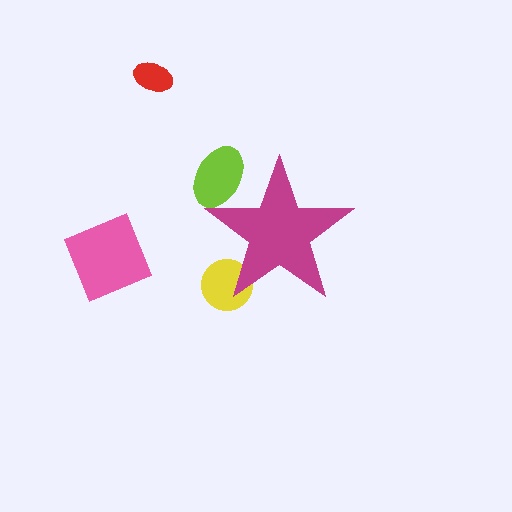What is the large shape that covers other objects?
A magenta star.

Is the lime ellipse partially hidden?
Yes, the lime ellipse is partially hidden behind the magenta star.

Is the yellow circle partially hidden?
Yes, the yellow circle is partially hidden behind the magenta star.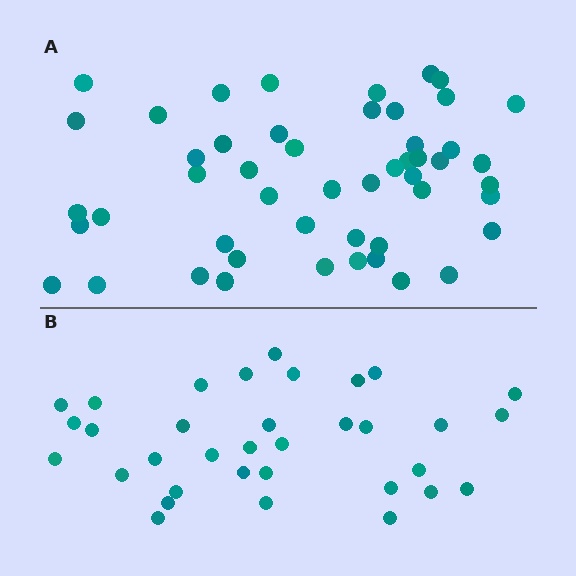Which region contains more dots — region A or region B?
Region A (the top region) has more dots.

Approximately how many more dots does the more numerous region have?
Region A has approximately 15 more dots than region B.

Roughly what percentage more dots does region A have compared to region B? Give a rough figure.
About 45% more.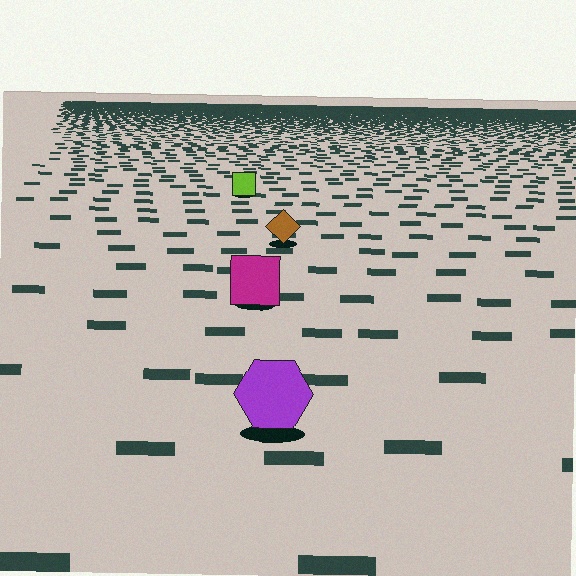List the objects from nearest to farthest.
From nearest to farthest: the purple hexagon, the magenta square, the brown diamond, the lime square.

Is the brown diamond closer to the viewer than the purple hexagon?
No. The purple hexagon is closer — you can tell from the texture gradient: the ground texture is coarser near it.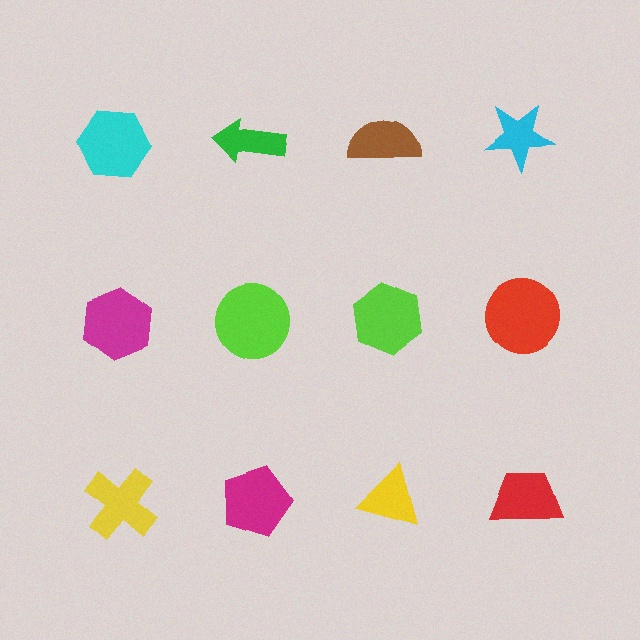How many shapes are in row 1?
4 shapes.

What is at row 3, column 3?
A yellow triangle.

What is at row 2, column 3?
A lime hexagon.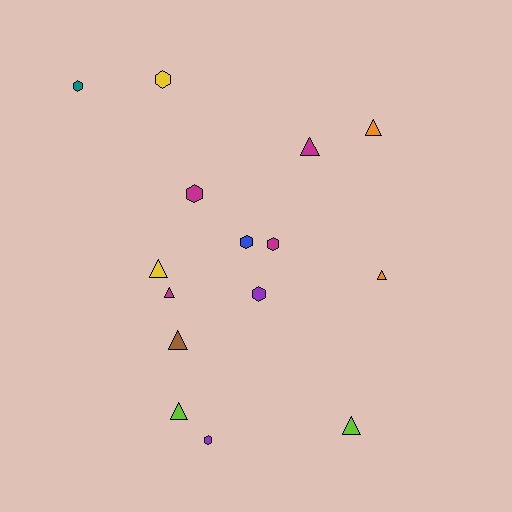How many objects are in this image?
There are 15 objects.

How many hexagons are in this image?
There are 7 hexagons.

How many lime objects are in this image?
There are 2 lime objects.